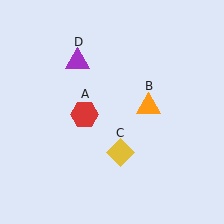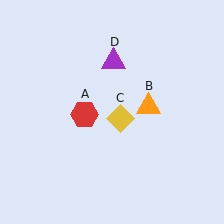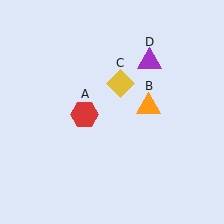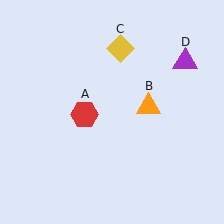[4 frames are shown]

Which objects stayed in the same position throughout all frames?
Red hexagon (object A) and orange triangle (object B) remained stationary.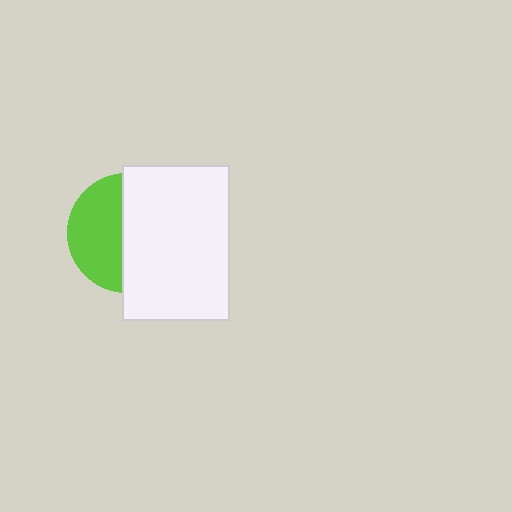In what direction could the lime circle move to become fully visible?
The lime circle could move left. That would shift it out from behind the white rectangle entirely.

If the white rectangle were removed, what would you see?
You would see the complete lime circle.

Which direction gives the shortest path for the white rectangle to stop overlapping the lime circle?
Moving right gives the shortest separation.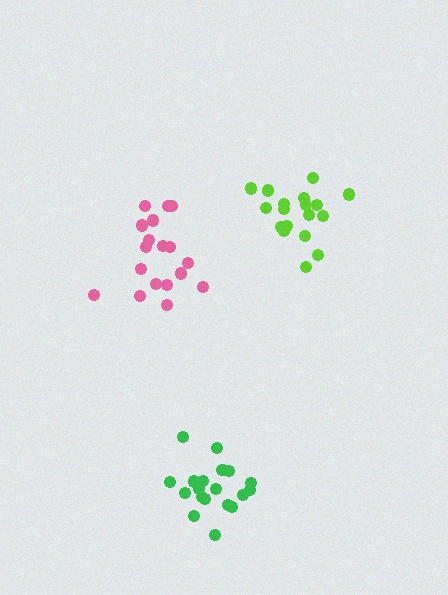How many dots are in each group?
Group 1: 18 dots, Group 2: 19 dots, Group 3: 18 dots (55 total).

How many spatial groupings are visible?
There are 3 spatial groupings.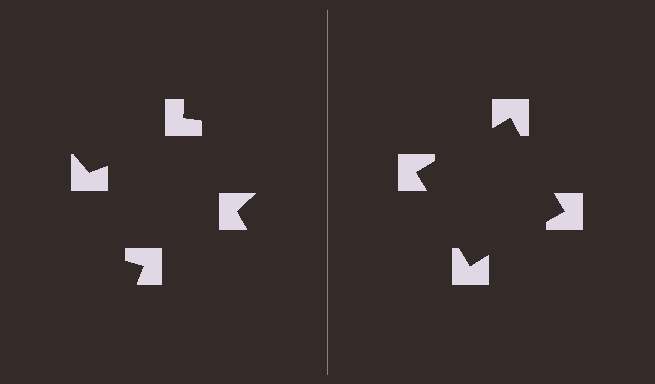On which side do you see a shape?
An illusory square appears on the right side. On the left side the wedge cuts are rotated, so no coherent shape forms.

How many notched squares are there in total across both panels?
8 — 4 on each side.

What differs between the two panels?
The notched squares are positioned identically on both sides; only the wedge orientations differ. On the right they align to a square; on the left they are misaligned.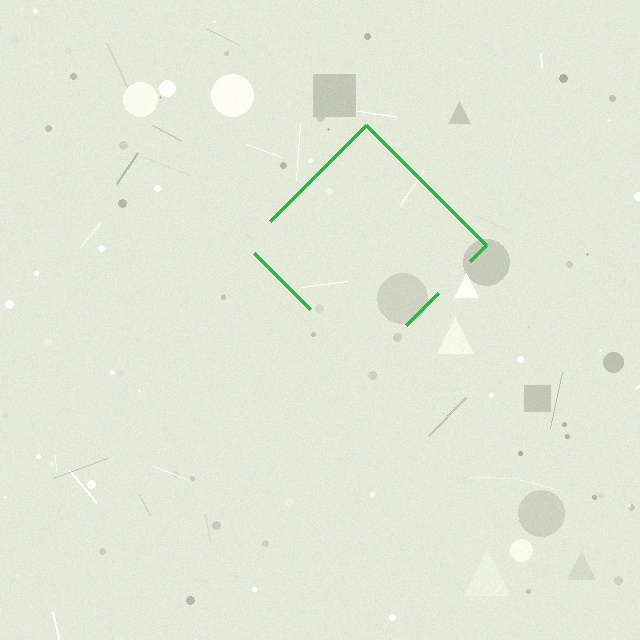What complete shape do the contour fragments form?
The contour fragments form a diamond.